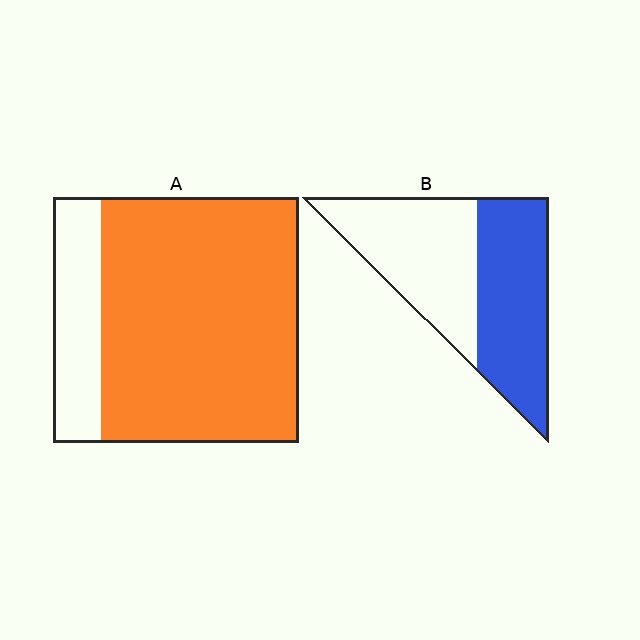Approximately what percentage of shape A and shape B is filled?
A is approximately 80% and B is approximately 50%.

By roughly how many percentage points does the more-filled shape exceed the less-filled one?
By roughly 30 percentage points (A over B).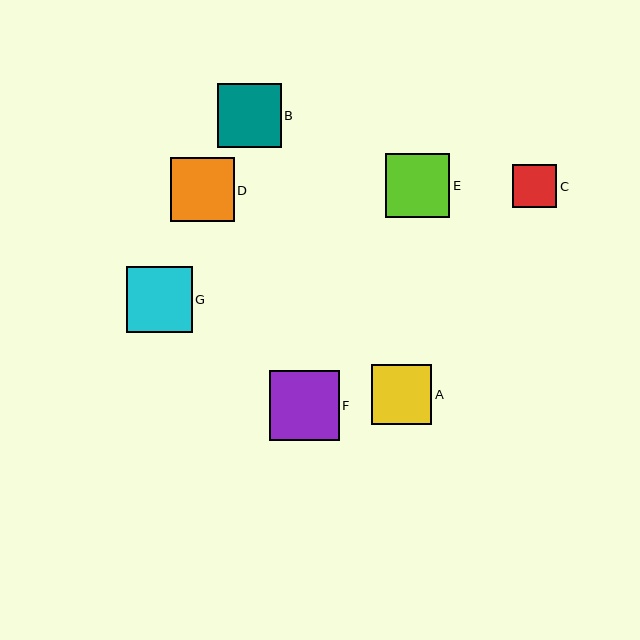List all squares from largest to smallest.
From largest to smallest: F, G, B, E, D, A, C.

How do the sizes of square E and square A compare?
Square E and square A are approximately the same size.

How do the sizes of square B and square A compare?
Square B and square A are approximately the same size.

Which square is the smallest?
Square C is the smallest with a size of approximately 44 pixels.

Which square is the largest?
Square F is the largest with a size of approximately 70 pixels.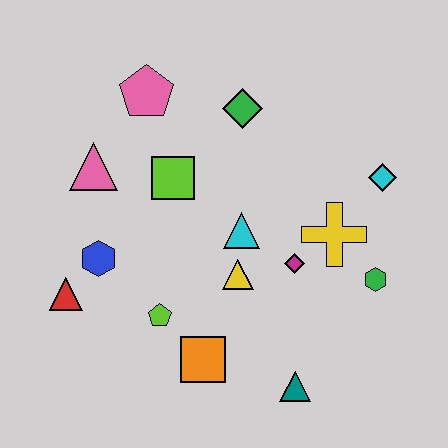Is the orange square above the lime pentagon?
No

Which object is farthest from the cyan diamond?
The red triangle is farthest from the cyan diamond.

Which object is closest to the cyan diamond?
The yellow cross is closest to the cyan diamond.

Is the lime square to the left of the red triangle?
No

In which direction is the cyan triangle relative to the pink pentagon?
The cyan triangle is below the pink pentagon.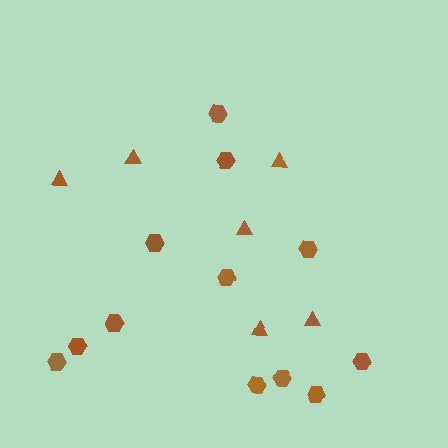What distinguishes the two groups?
There are 2 groups: one group of triangles (6) and one group of hexagons (12).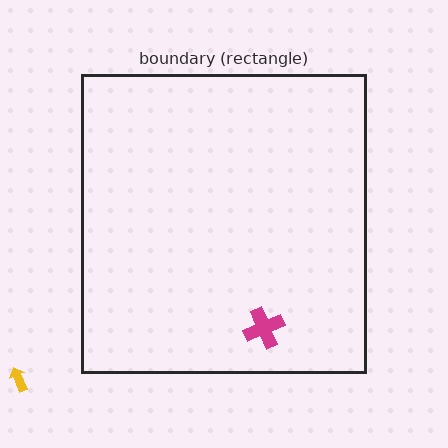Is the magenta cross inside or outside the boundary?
Inside.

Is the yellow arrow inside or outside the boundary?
Outside.